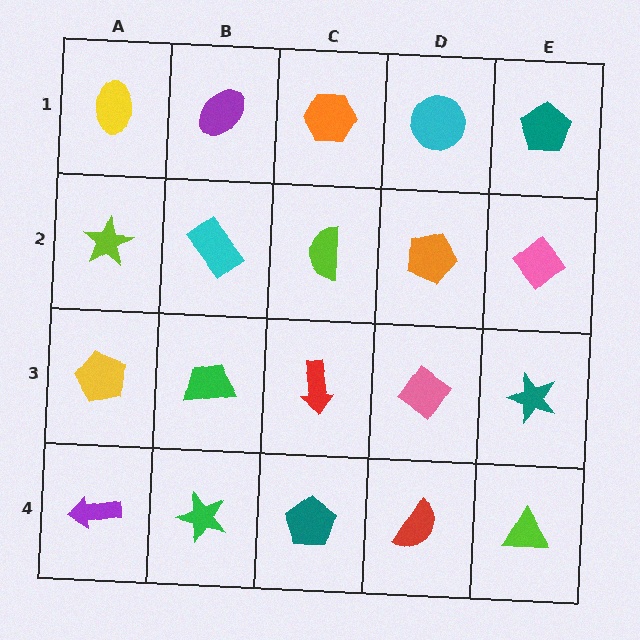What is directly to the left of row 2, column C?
A cyan rectangle.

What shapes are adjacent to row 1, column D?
An orange pentagon (row 2, column D), an orange hexagon (row 1, column C), a teal pentagon (row 1, column E).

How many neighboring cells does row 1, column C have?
3.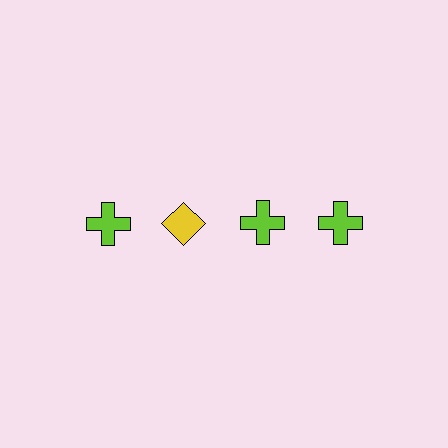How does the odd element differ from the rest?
It differs in both color (yellow instead of lime) and shape (diamond instead of cross).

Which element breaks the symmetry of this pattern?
The yellow diamond in the top row, second from left column breaks the symmetry. All other shapes are lime crosses.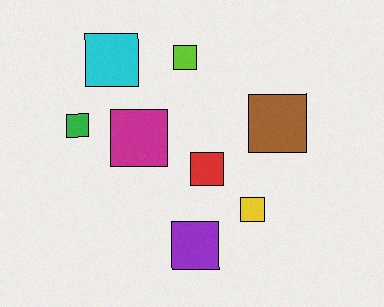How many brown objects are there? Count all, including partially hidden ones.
There is 1 brown object.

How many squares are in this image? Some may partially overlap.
There are 8 squares.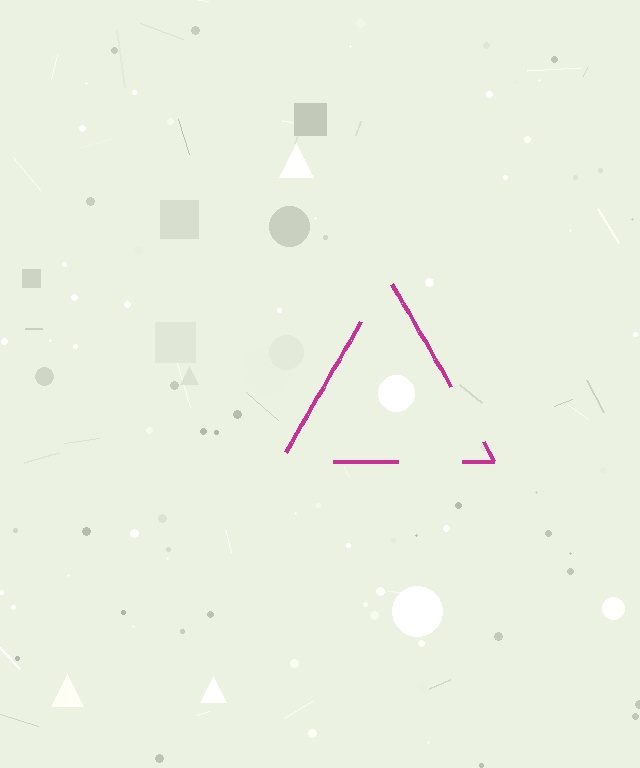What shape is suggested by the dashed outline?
The dashed outline suggests a triangle.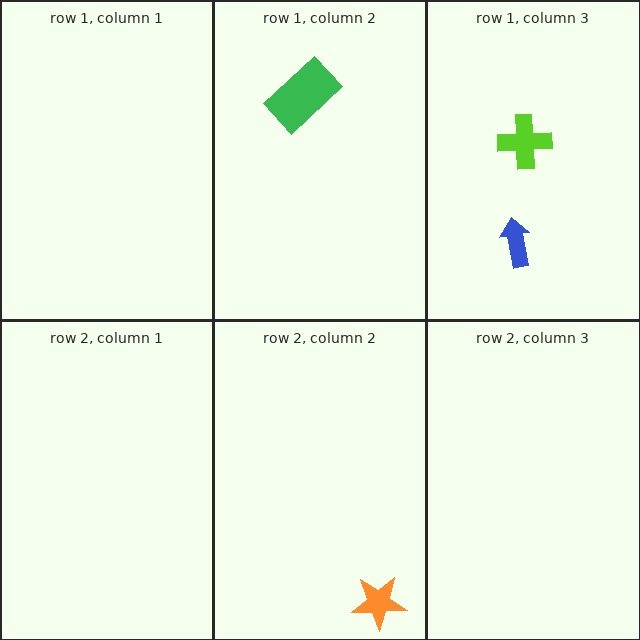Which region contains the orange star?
The row 2, column 2 region.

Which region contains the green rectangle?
The row 1, column 2 region.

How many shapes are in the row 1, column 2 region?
1.